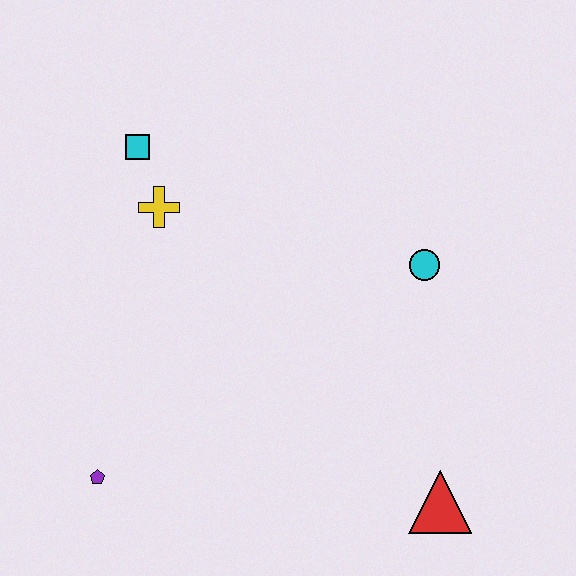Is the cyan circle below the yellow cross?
Yes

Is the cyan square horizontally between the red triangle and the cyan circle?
No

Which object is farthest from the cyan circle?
The purple pentagon is farthest from the cyan circle.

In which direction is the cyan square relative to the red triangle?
The cyan square is above the red triangle.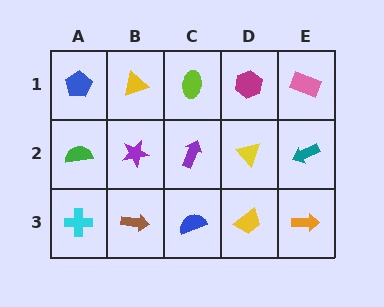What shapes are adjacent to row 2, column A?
A blue pentagon (row 1, column A), a cyan cross (row 3, column A), a purple star (row 2, column B).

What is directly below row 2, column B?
A brown arrow.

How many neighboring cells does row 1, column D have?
3.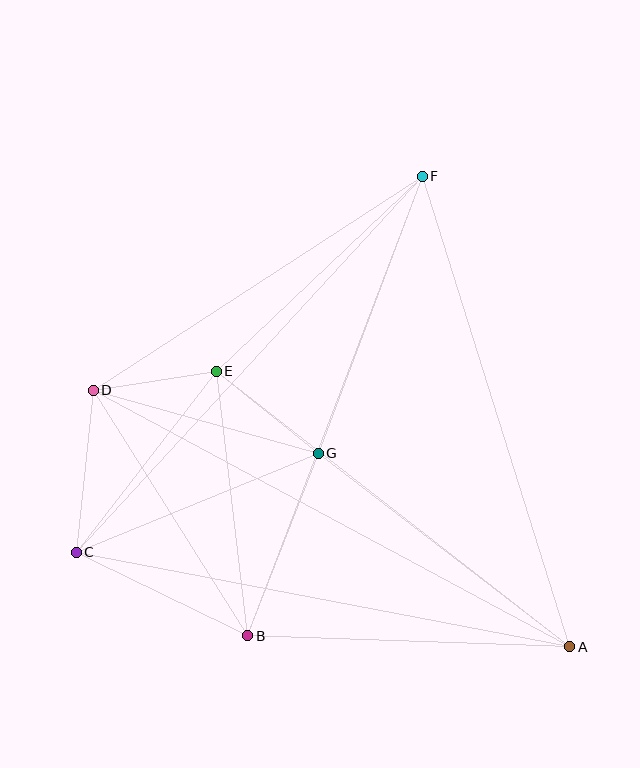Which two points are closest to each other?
Points D and E are closest to each other.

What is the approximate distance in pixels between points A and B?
The distance between A and B is approximately 322 pixels.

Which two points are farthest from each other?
Points A and D are farthest from each other.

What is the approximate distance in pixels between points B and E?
The distance between B and E is approximately 266 pixels.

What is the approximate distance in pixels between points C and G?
The distance between C and G is approximately 261 pixels.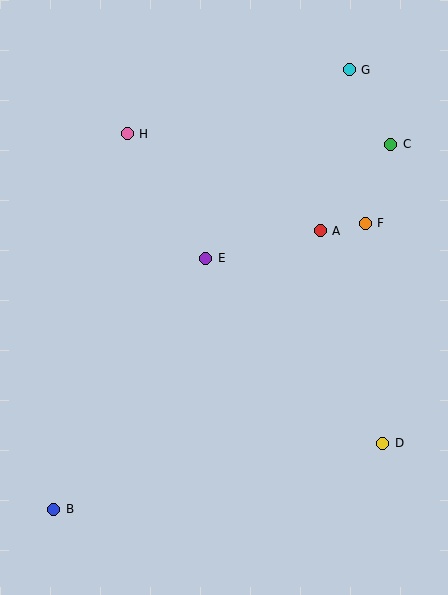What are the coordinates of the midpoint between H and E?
The midpoint between H and E is at (166, 196).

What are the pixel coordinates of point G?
Point G is at (349, 70).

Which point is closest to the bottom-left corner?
Point B is closest to the bottom-left corner.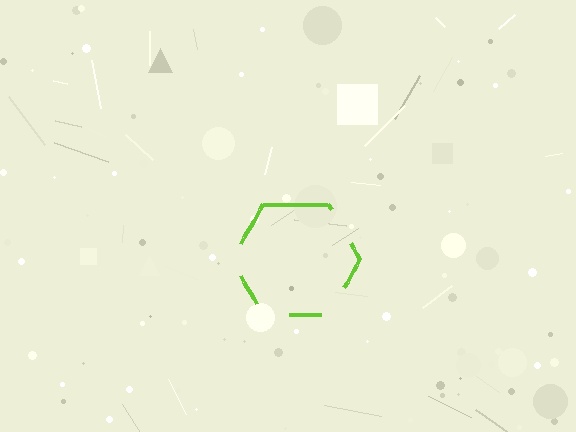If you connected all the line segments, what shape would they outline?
They would outline a hexagon.